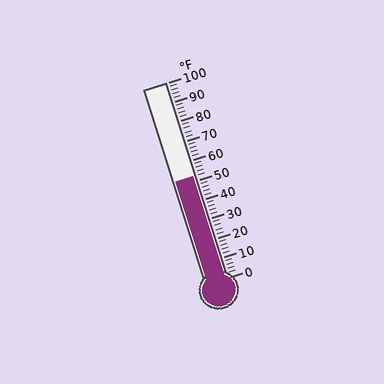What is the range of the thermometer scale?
The thermometer scale ranges from 0°F to 100°F.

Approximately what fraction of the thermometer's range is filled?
The thermometer is filled to approximately 50% of its range.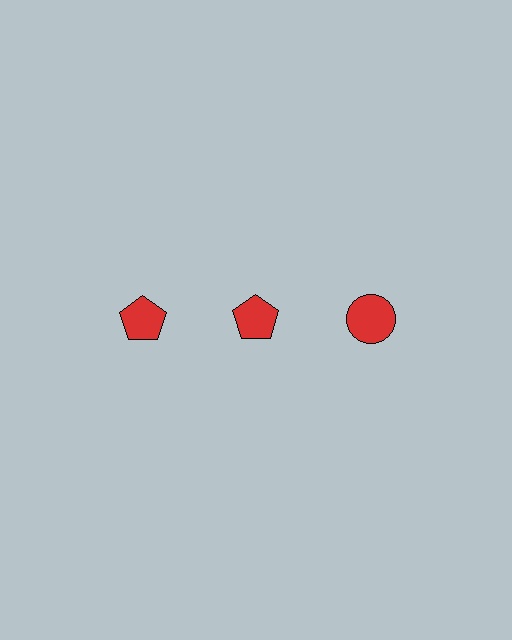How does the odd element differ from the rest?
It has a different shape: circle instead of pentagon.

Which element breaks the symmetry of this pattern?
The red circle in the top row, center column breaks the symmetry. All other shapes are red pentagons.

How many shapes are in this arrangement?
There are 3 shapes arranged in a grid pattern.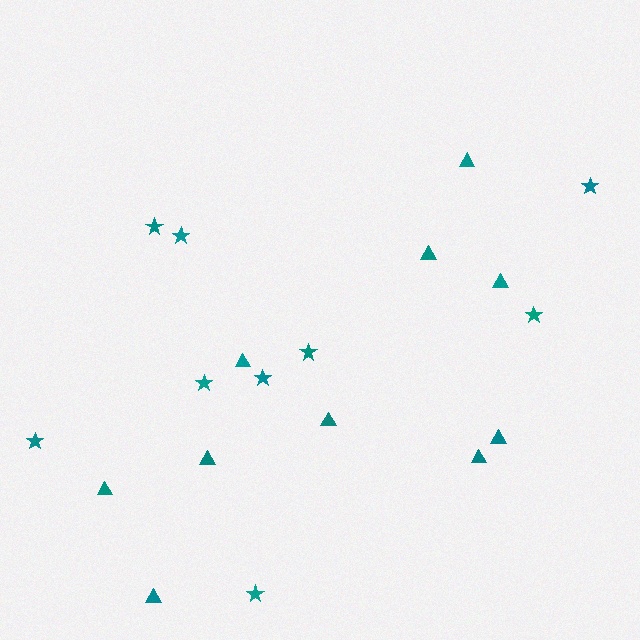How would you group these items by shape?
There are 2 groups: one group of triangles (10) and one group of stars (9).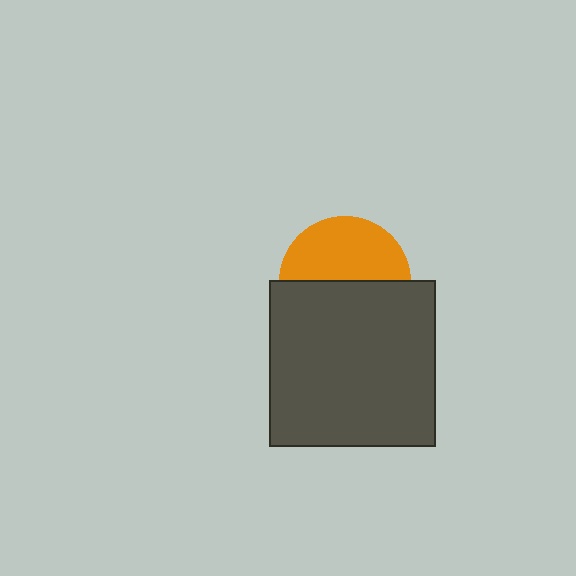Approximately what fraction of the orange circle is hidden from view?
Roughly 52% of the orange circle is hidden behind the dark gray square.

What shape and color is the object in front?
The object in front is a dark gray square.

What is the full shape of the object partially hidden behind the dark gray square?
The partially hidden object is an orange circle.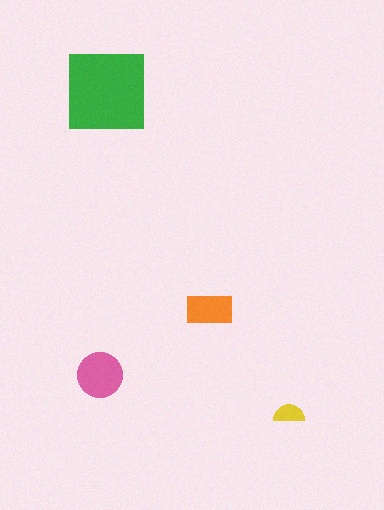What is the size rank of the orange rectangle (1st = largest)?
3rd.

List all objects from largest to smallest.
The green square, the pink circle, the orange rectangle, the yellow semicircle.